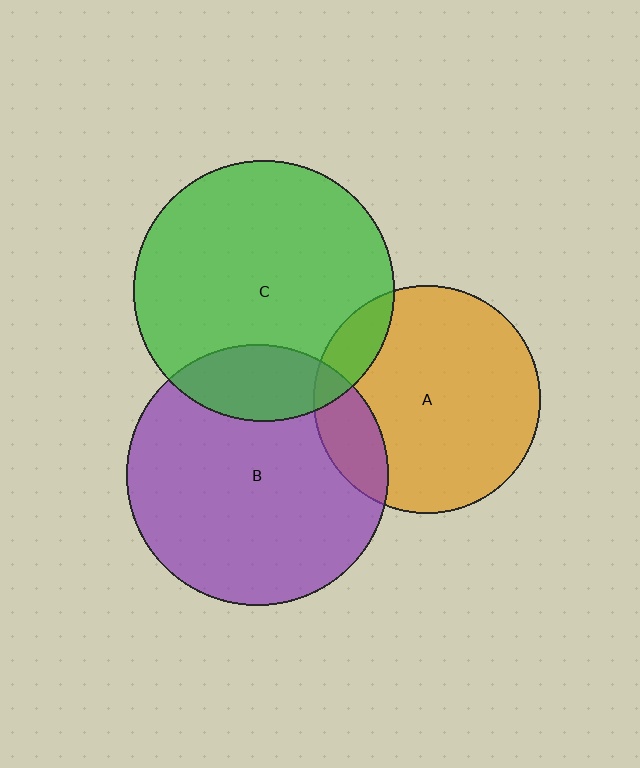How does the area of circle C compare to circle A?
Approximately 1.3 times.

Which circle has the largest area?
Circle B (purple).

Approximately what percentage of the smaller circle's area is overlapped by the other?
Approximately 10%.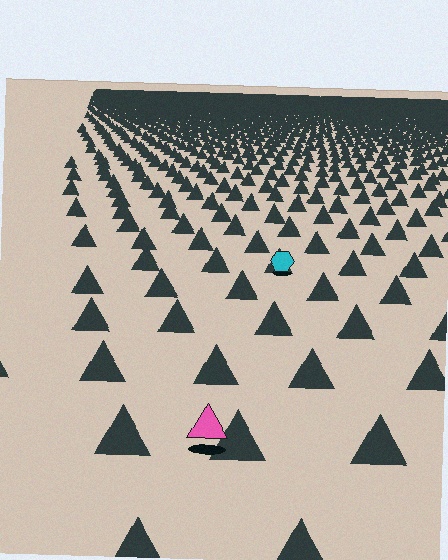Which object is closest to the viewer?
The pink triangle is closest. The texture marks near it are larger and more spread out.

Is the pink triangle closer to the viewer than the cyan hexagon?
Yes. The pink triangle is closer — you can tell from the texture gradient: the ground texture is coarser near it.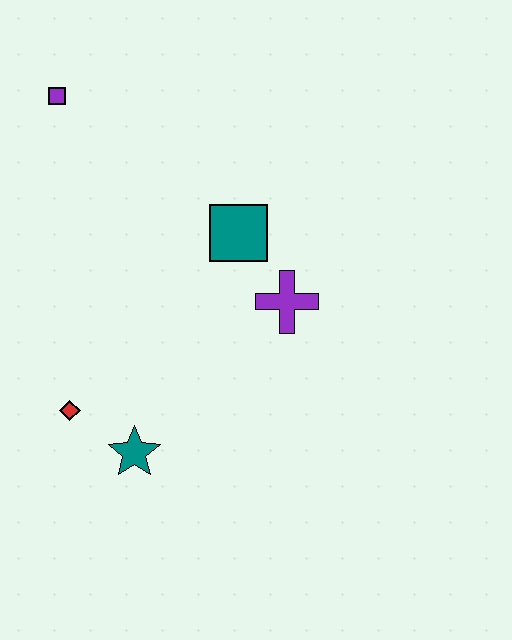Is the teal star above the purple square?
No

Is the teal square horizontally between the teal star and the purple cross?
Yes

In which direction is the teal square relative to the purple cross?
The teal square is above the purple cross.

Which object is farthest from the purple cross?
The purple square is farthest from the purple cross.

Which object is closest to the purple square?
The teal square is closest to the purple square.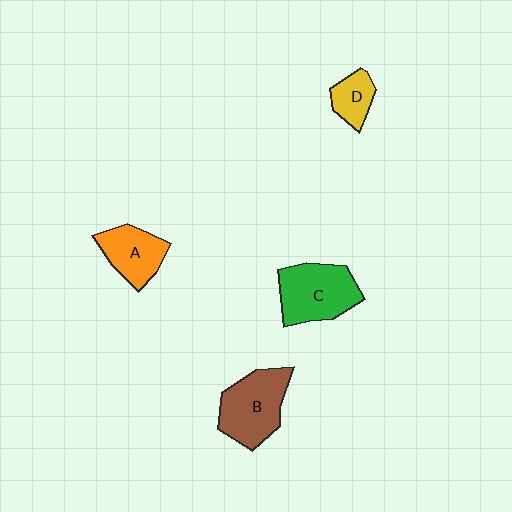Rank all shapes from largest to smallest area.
From largest to smallest: C (green), B (brown), A (orange), D (yellow).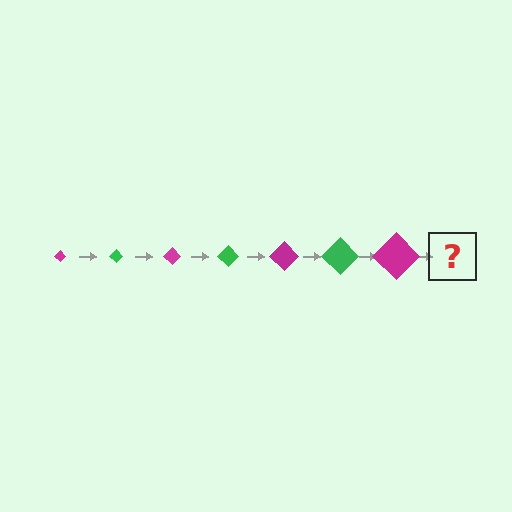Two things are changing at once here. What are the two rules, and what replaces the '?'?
The two rules are that the diamond grows larger each step and the color cycles through magenta and green. The '?' should be a green diamond, larger than the previous one.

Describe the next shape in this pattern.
It should be a green diamond, larger than the previous one.